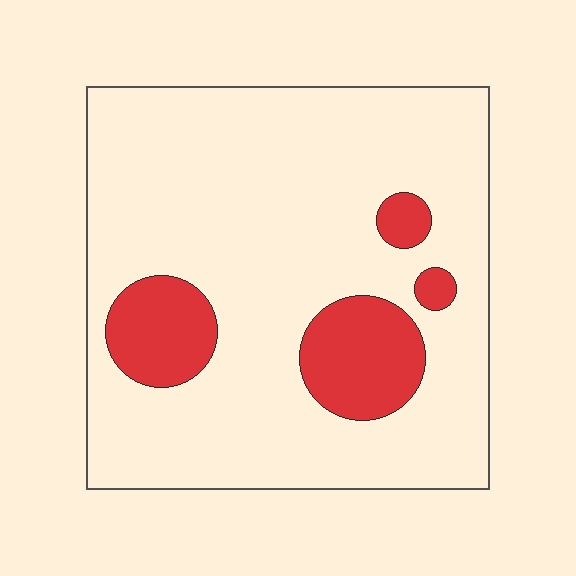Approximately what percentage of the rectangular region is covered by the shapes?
Approximately 15%.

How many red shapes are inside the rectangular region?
4.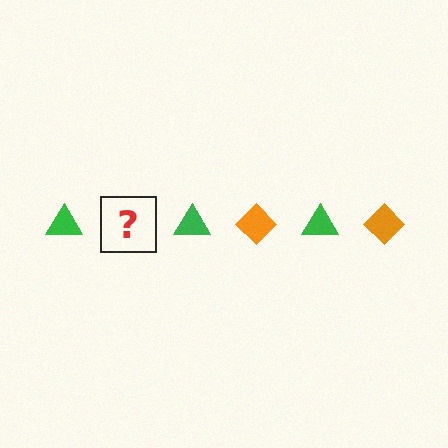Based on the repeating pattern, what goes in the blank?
The blank should be an orange diamond.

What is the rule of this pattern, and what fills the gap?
The rule is that the pattern alternates between green triangle and orange diamond. The gap should be filled with an orange diamond.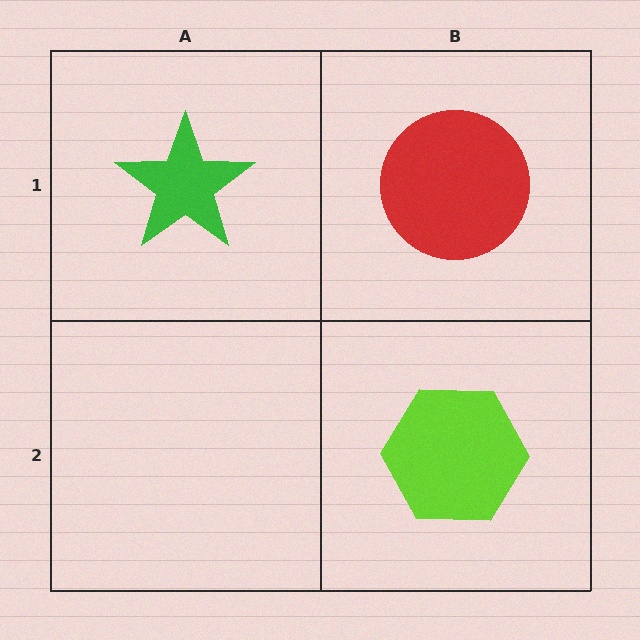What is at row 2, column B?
A lime hexagon.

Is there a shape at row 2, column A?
No, that cell is empty.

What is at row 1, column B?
A red circle.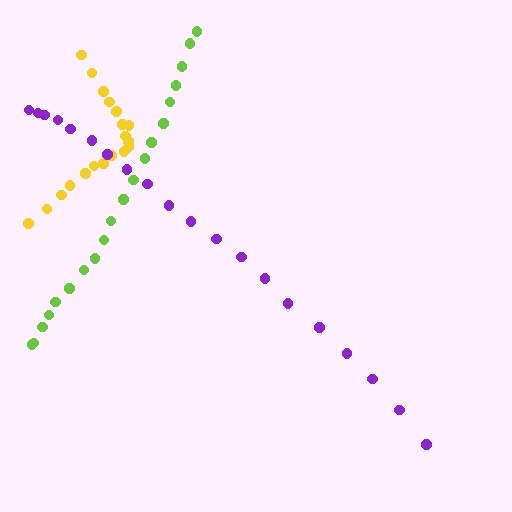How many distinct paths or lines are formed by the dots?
There are 3 distinct paths.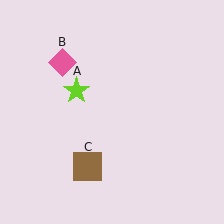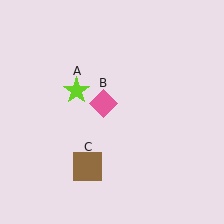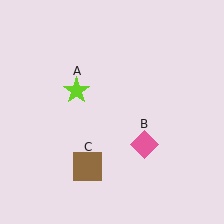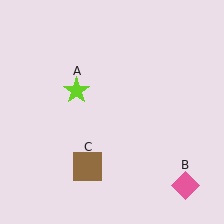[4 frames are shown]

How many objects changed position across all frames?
1 object changed position: pink diamond (object B).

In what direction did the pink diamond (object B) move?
The pink diamond (object B) moved down and to the right.